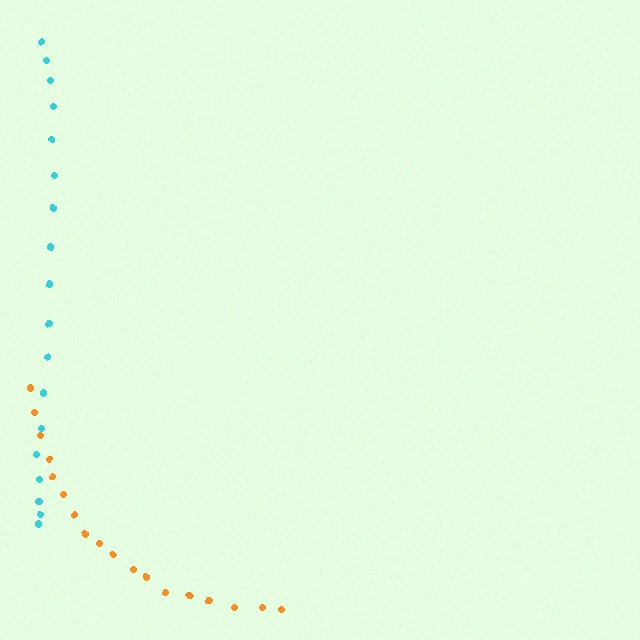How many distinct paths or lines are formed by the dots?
There are 2 distinct paths.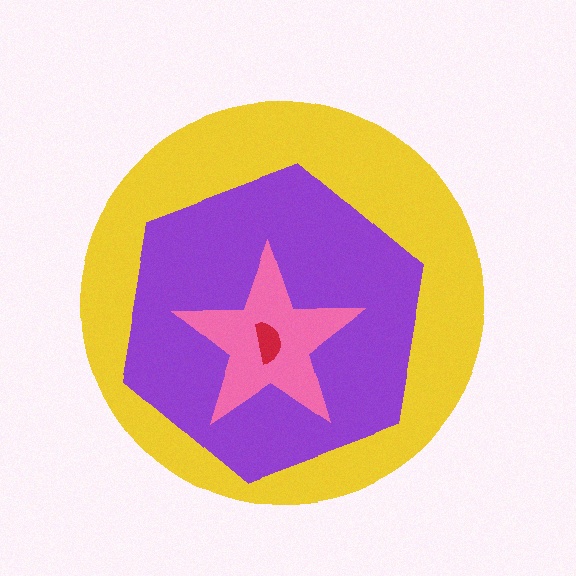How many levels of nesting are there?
4.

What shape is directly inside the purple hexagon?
The pink star.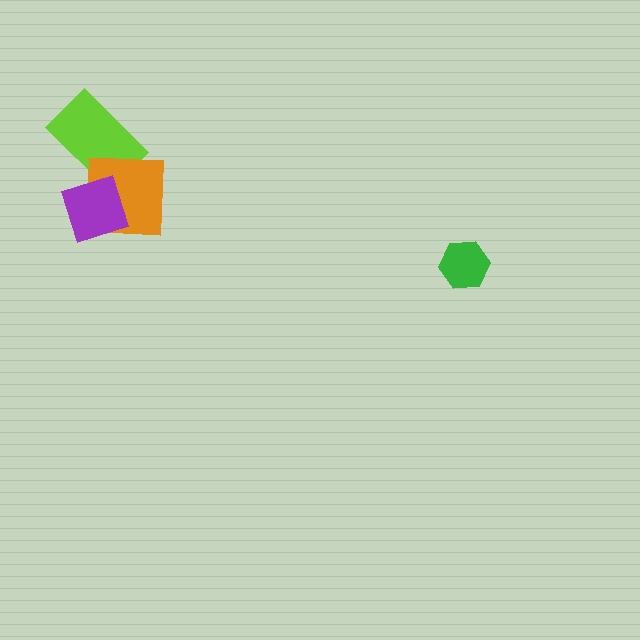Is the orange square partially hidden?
Yes, it is partially covered by another shape.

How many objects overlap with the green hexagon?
0 objects overlap with the green hexagon.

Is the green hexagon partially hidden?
No, no other shape covers it.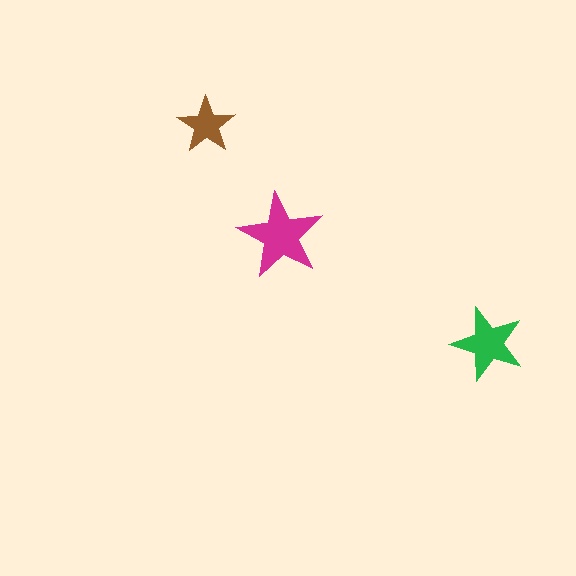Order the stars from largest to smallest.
the magenta one, the green one, the brown one.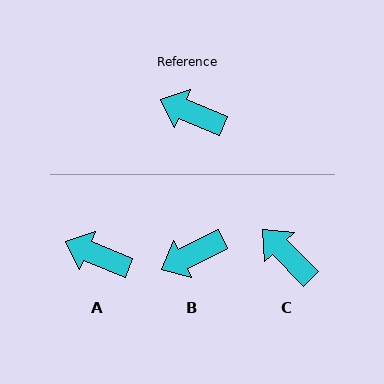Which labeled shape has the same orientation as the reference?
A.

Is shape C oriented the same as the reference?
No, it is off by about 23 degrees.